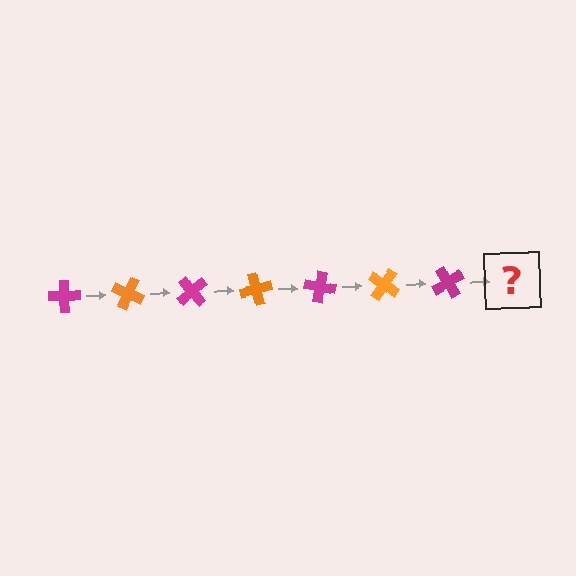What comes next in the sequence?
The next element should be an orange cross, rotated 175 degrees from the start.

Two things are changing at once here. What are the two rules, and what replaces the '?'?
The two rules are that it rotates 25 degrees each step and the color cycles through magenta and orange. The '?' should be an orange cross, rotated 175 degrees from the start.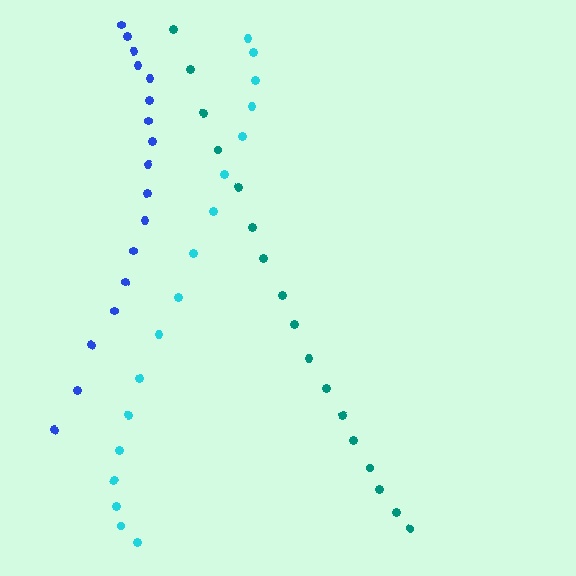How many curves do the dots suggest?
There are 3 distinct paths.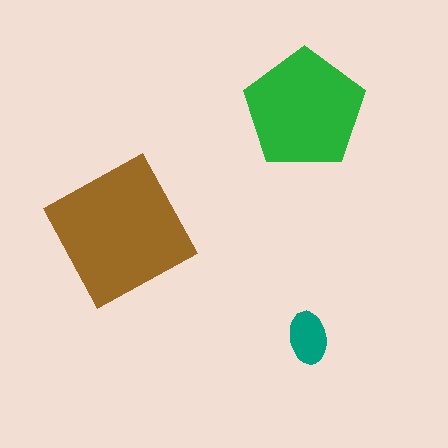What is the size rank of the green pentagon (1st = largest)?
2nd.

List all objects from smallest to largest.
The teal ellipse, the green pentagon, the brown square.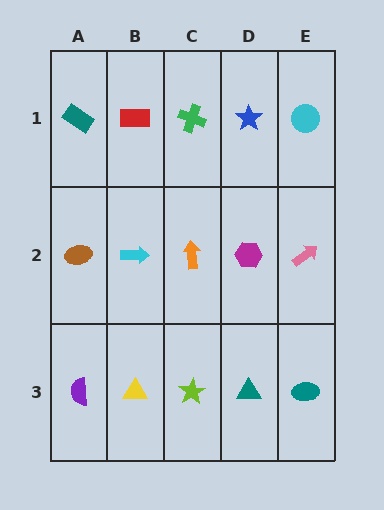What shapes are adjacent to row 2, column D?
A blue star (row 1, column D), a teal triangle (row 3, column D), an orange arrow (row 2, column C), a pink arrow (row 2, column E).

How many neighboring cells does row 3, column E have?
2.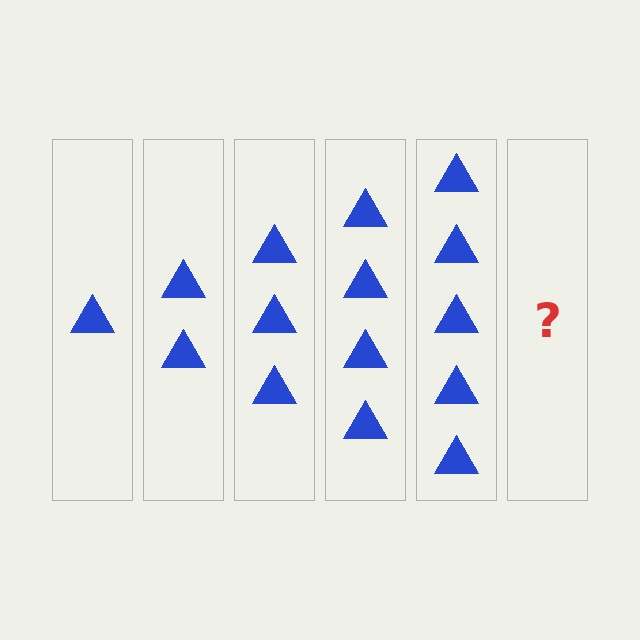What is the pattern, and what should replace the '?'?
The pattern is that each step adds one more triangle. The '?' should be 6 triangles.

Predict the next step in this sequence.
The next step is 6 triangles.